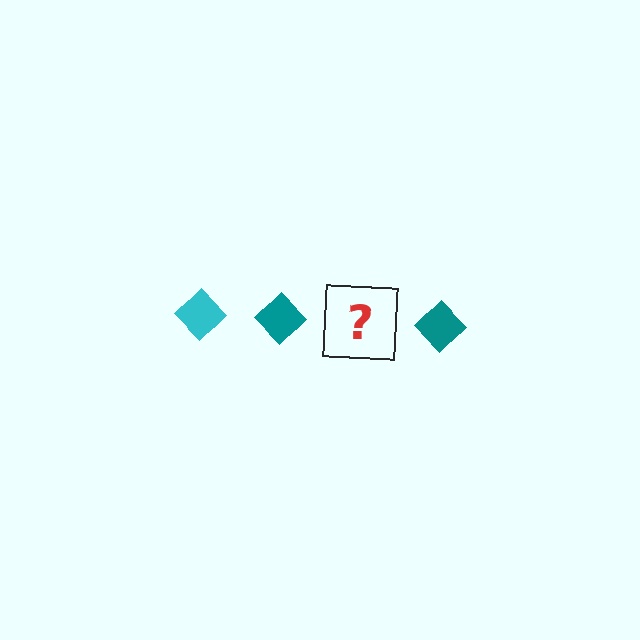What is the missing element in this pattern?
The missing element is a cyan diamond.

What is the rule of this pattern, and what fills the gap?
The rule is that the pattern cycles through cyan, teal diamonds. The gap should be filled with a cyan diamond.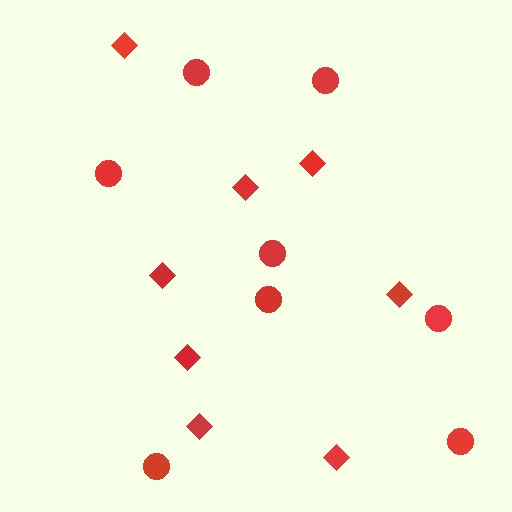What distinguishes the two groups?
There are 2 groups: one group of diamonds (8) and one group of circles (8).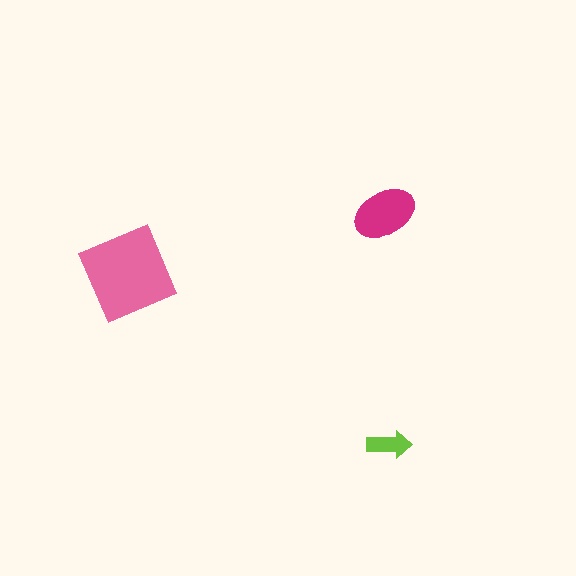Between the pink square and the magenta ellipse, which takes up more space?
The pink square.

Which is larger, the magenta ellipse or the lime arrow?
The magenta ellipse.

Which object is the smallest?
The lime arrow.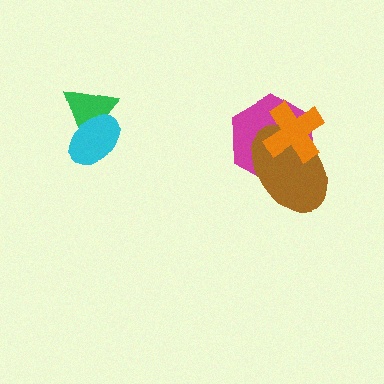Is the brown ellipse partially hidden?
Yes, it is partially covered by another shape.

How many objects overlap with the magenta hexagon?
2 objects overlap with the magenta hexagon.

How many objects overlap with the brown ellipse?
2 objects overlap with the brown ellipse.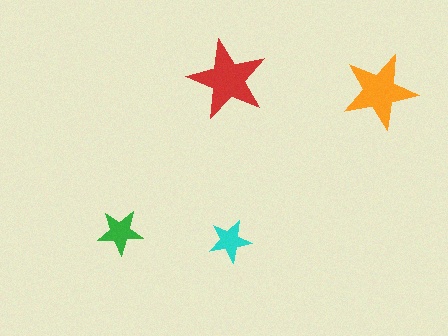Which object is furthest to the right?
The orange star is rightmost.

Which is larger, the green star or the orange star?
The orange one.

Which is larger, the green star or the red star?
The red one.